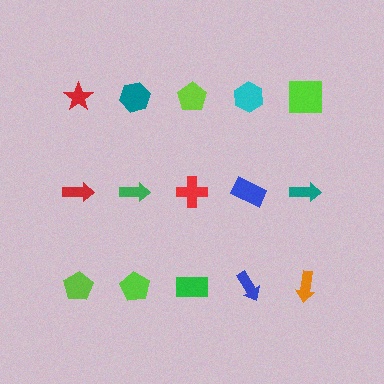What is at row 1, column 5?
A lime square.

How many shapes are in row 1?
5 shapes.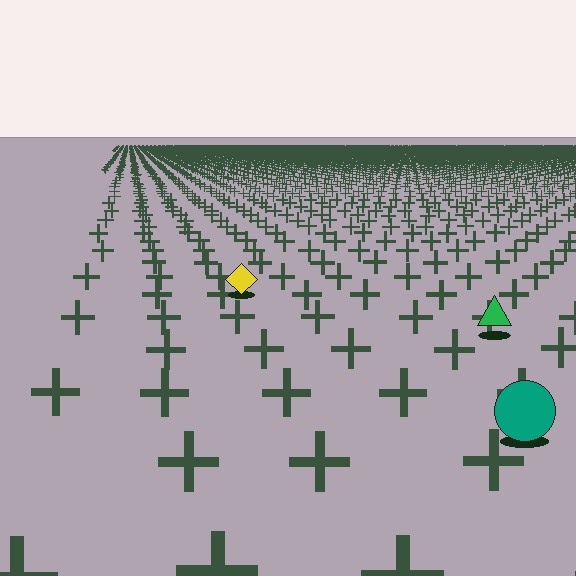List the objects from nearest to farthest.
From nearest to farthest: the teal circle, the green triangle, the yellow diamond.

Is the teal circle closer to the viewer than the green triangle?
Yes. The teal circle is closer — you can tell from the texture gradient: the ground texture is coarser near it.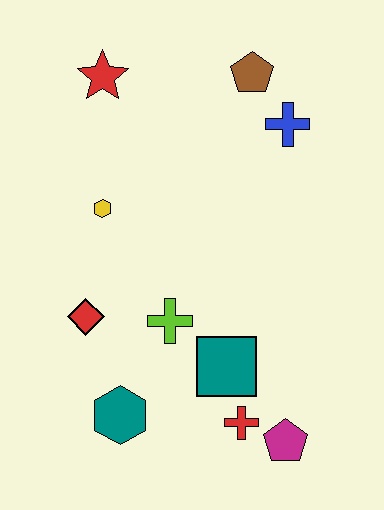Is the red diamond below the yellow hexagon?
Yes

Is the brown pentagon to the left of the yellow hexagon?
No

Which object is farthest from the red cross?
The red star is farthest from the red cross.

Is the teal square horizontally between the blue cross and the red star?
Yes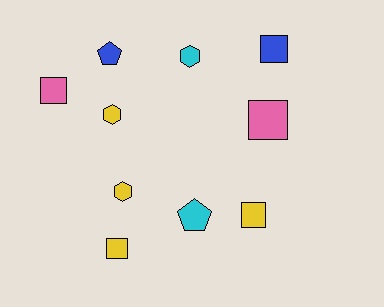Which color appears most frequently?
Yellow, with 4 objects.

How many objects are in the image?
There are 10 objects.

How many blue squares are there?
There is 1 blue square.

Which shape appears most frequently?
Square, with 5 objects.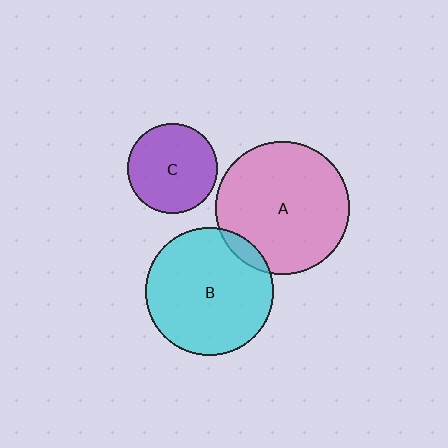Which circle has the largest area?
Circle A (pink).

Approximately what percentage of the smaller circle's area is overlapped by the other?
Approximately 5%.